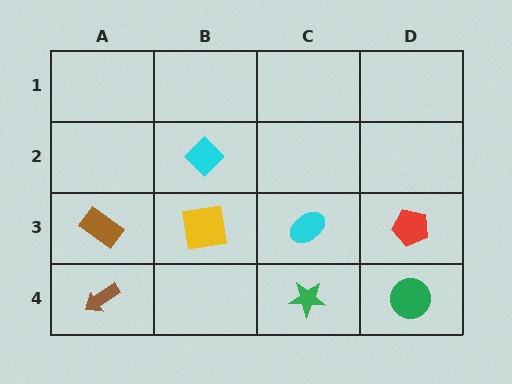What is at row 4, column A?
A brown arrow.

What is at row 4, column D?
A green circle.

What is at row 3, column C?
A cyan ellipse.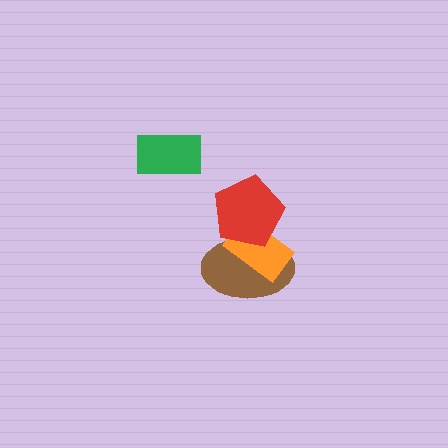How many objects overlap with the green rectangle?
0 objects overlap with the green rectangle.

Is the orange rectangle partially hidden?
Yes, it is partially covered by another shape.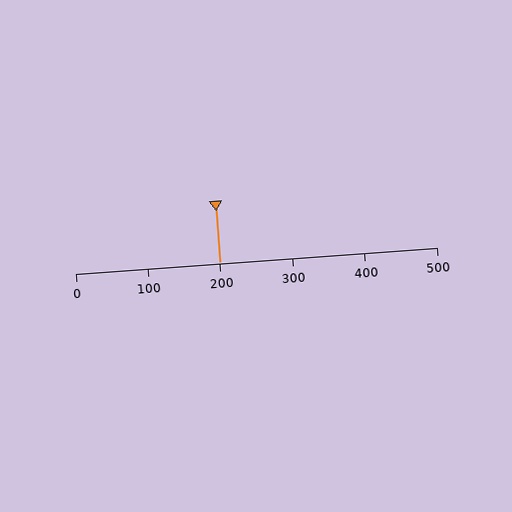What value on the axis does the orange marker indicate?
The marker indicates approximately 200.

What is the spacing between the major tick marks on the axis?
The major ticks are spaced 100 apart.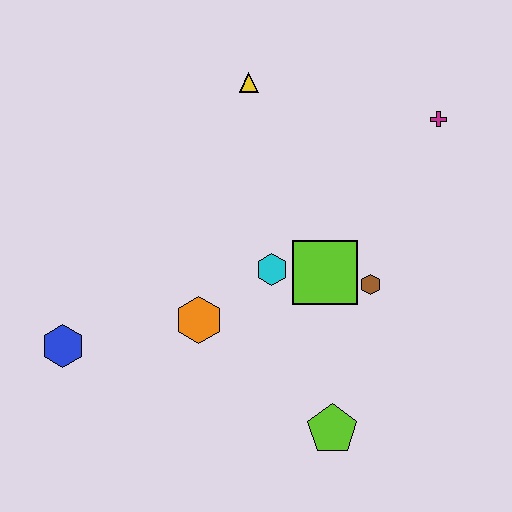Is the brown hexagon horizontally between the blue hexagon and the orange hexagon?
No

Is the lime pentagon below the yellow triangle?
Yes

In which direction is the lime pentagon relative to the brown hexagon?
The lime pentagon is below the brown hexagon.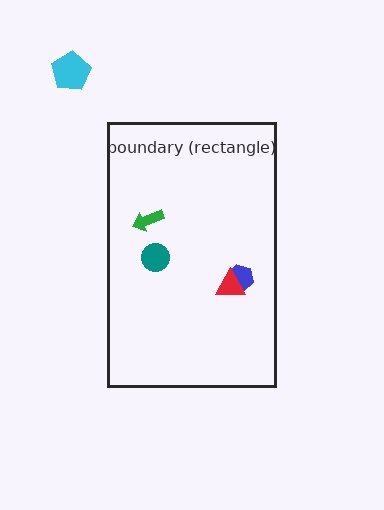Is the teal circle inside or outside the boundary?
Inside.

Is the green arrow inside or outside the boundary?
Inside.